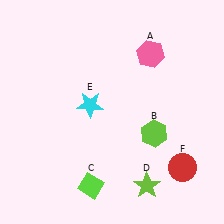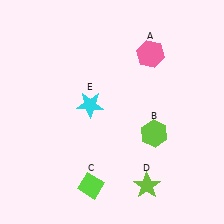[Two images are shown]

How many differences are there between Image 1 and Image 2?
There is 1 difference between the two images.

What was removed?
The red circle (F) was removed in Image 2.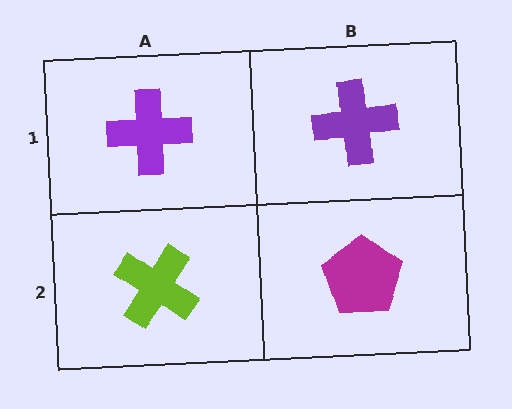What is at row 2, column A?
A lime cross.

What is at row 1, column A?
A purple cross.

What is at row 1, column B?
A purple cross.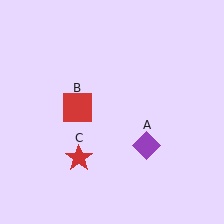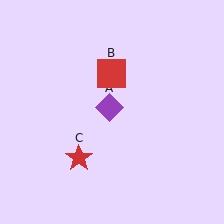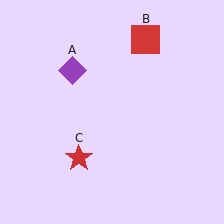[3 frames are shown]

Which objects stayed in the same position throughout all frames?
Red star (object C) remained stationary.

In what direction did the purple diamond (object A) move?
The purple diamond (object A) moved up and to the left.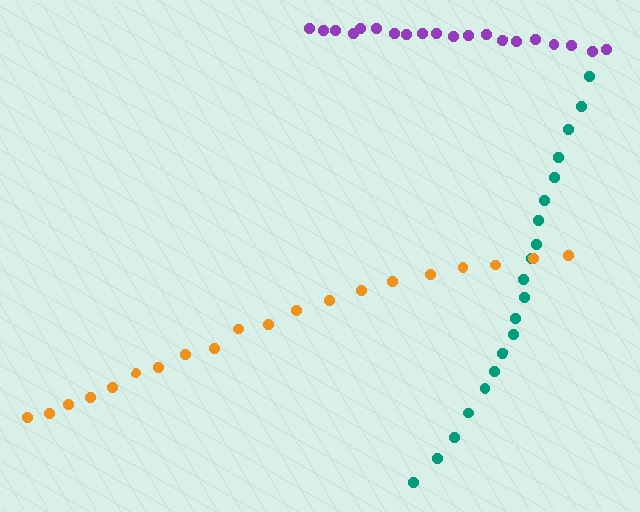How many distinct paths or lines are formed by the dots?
There are 3 distinct paths.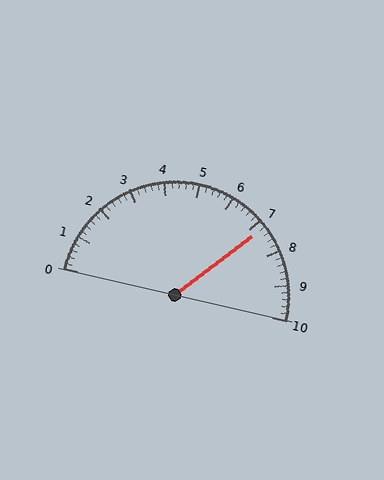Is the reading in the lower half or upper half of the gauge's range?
The reading is in the upper half of the range (0 to 10).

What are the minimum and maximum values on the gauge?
The gauge ranges from 0 to 10.